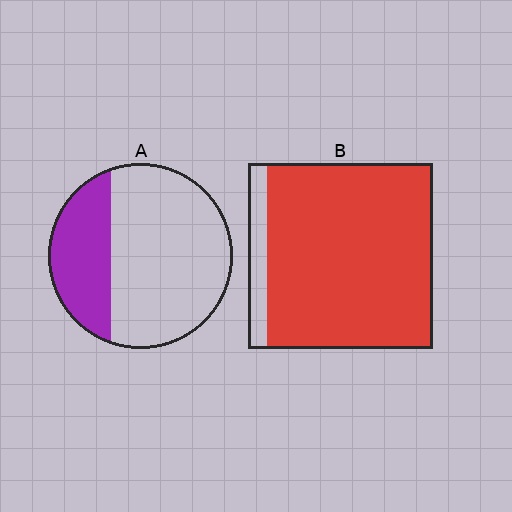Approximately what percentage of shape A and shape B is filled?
A is approximately 30% and B is approximately 90%.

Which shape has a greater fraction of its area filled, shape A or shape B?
Shape B.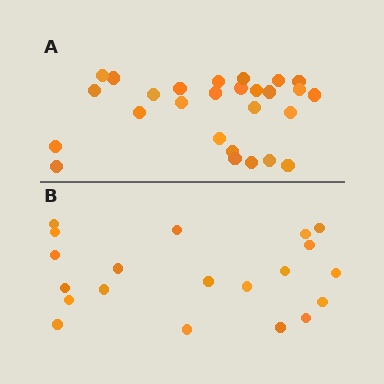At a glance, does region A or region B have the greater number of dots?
Region A (the top region) has more dots.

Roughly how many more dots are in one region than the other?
Region A has roughly 8 or so more dots than region B.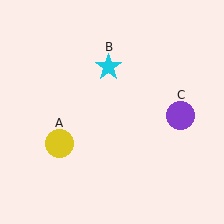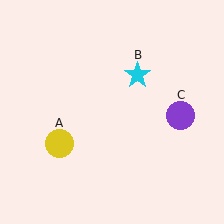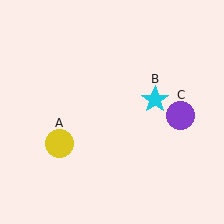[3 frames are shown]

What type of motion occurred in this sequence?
The cyan star (object B) rotated clockwise around the center of the scene.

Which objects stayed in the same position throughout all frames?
Yellow circle (object A) and purple circle (object C) remained stationary.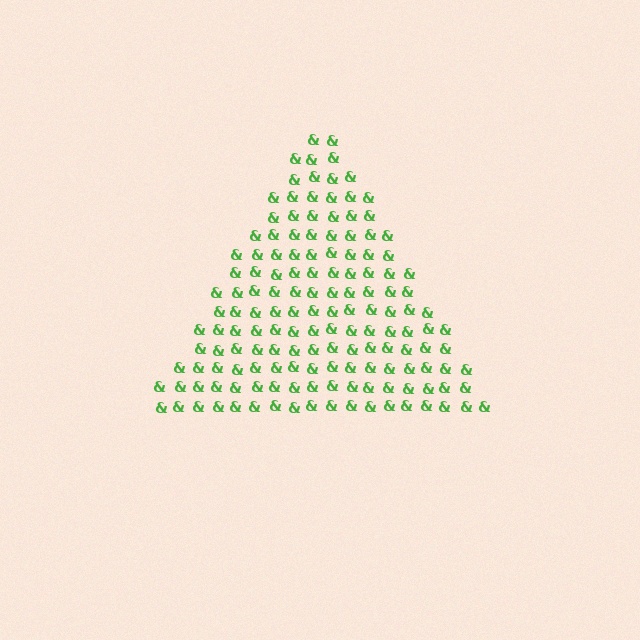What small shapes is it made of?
It is made of small ampersands.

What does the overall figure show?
The overall figure shows a triangle.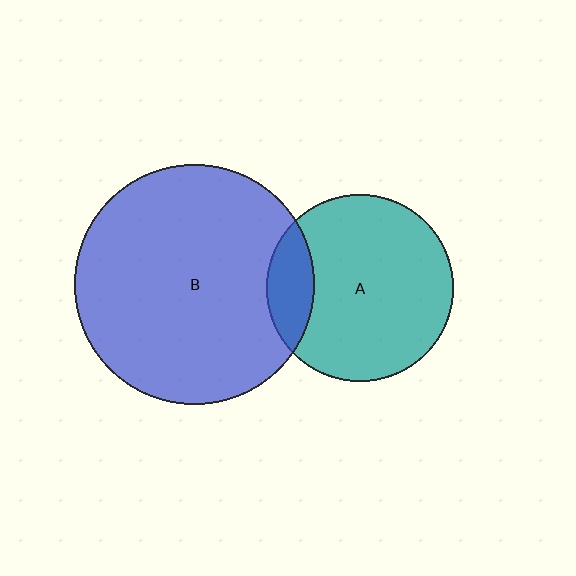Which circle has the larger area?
Circle B (blue).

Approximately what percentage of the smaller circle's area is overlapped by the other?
Approximately 15%.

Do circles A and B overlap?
Yes.